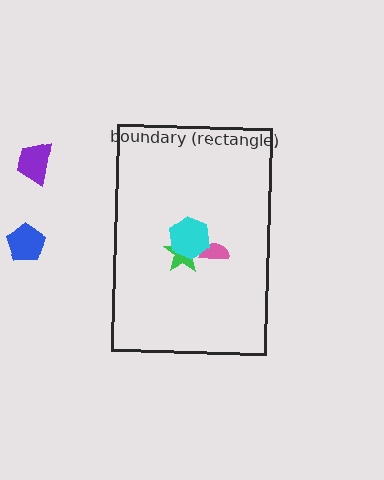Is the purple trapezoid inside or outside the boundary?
Outside.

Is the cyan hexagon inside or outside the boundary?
Inside.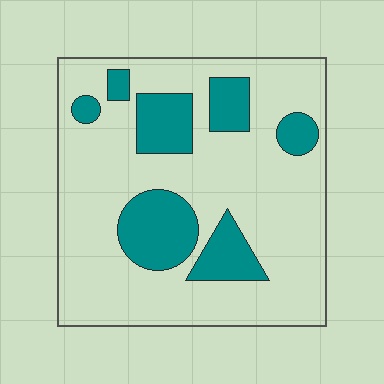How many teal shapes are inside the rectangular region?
7.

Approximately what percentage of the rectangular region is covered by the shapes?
Approximately 25%.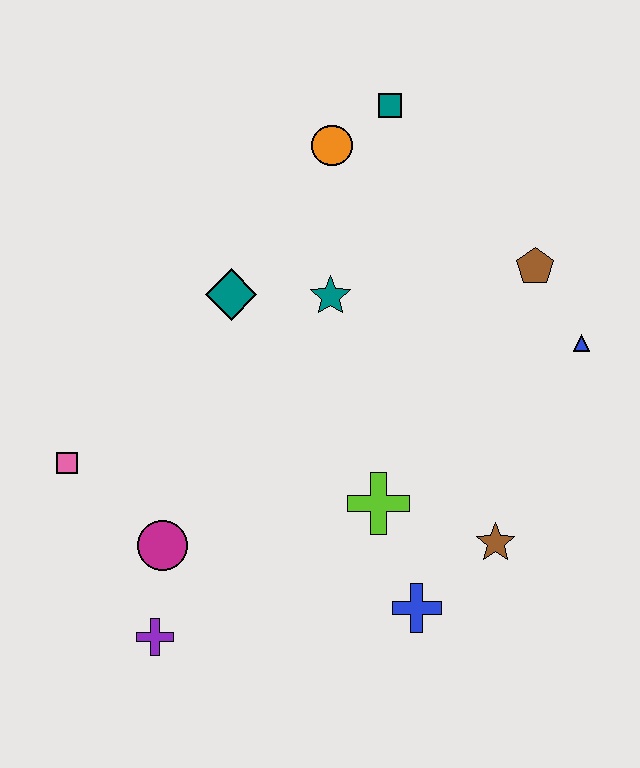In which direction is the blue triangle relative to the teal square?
The blue triangle is below the teal square.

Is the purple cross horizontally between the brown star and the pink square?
Yes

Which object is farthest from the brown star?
The teal square is farthest from the brown star.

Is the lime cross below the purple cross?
No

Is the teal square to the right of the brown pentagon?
No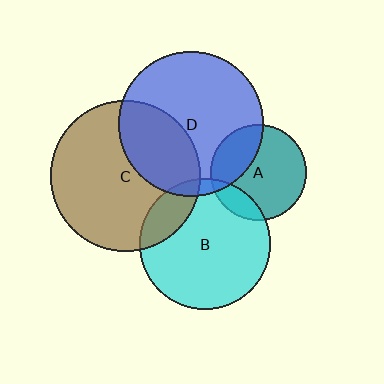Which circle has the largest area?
Circle C (brown).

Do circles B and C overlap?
Yes.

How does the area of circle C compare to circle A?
Approximately 2.5 times.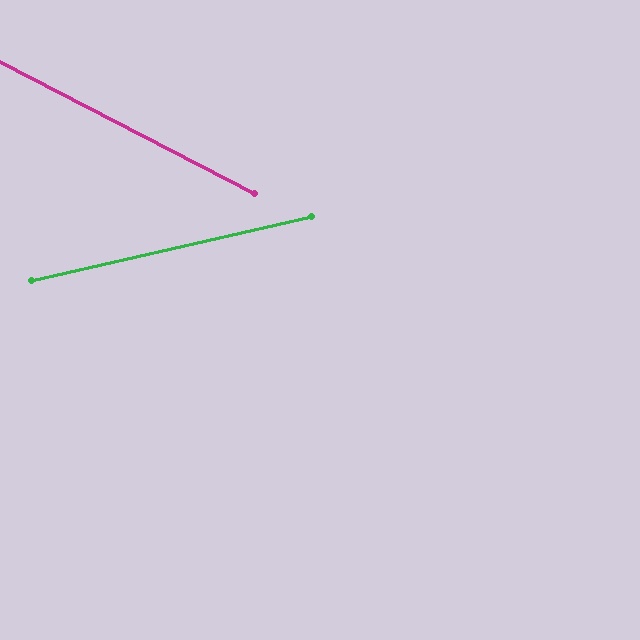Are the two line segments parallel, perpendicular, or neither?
Neither parallel nor perpendicular — they differ by about 40°.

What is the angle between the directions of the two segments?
Approximately 40 degrees.